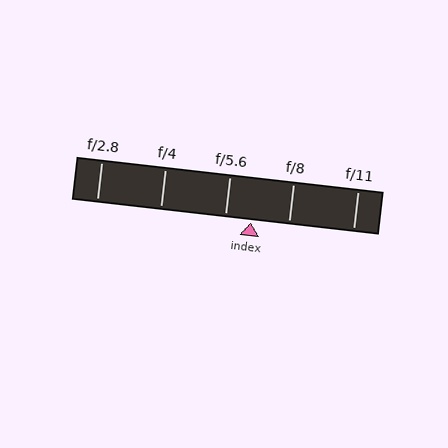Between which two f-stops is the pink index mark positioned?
The index mark is between f/5.6 and f/8.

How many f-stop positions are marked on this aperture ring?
There are 5 f-stop positions marked.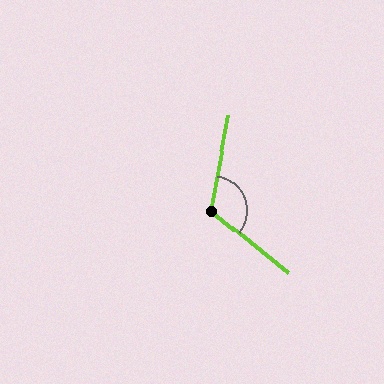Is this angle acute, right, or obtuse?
It is obtuse.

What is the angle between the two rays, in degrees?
Approximately 119 degrees.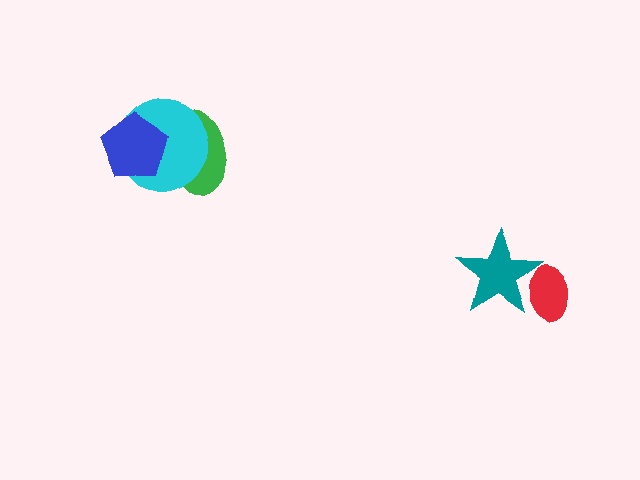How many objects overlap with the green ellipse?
2 objects overlap with the green ellipse.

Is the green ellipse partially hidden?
Yes, it is partially covered by another shape.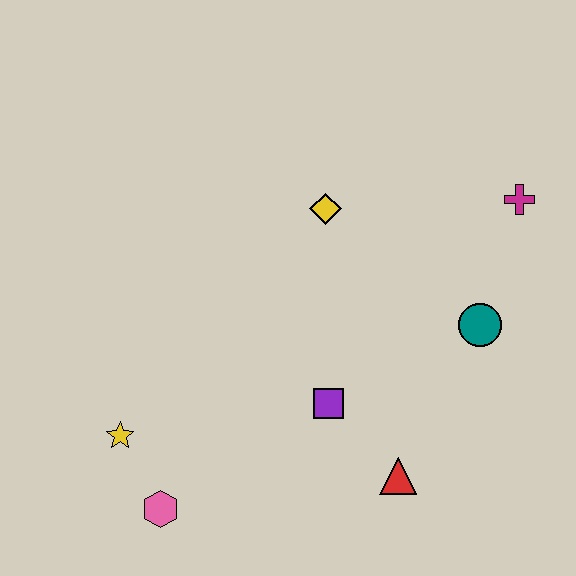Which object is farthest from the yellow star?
The magenta cross is farthest from the yellow star.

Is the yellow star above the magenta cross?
No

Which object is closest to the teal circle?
The magenta cross is closest to the teal circle.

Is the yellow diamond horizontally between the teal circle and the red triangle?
No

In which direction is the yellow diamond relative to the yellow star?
The yellow diamond is above the yellow star.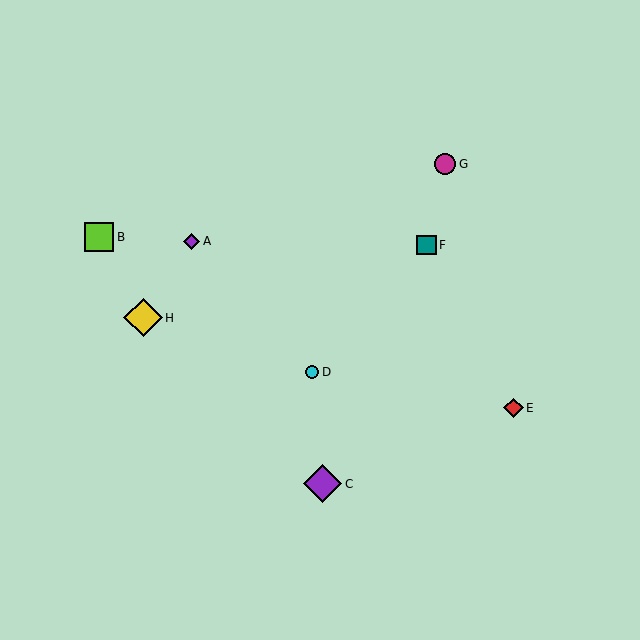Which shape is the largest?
The yellow diamond (labeled H) is the largest.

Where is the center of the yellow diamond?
The center of the yellow diamond is at (143, 318).